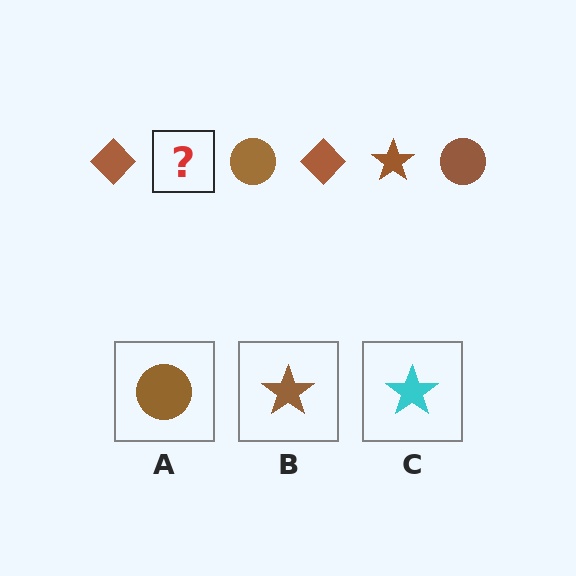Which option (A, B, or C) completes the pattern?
B.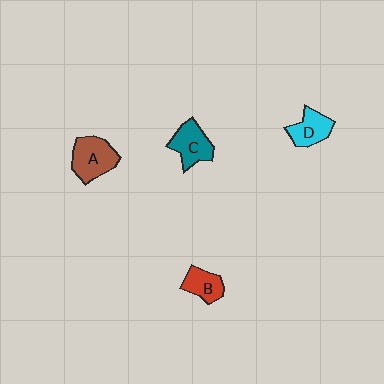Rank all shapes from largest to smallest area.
From largest to smallest: A (brown), C (teal), D (cyan), B (red).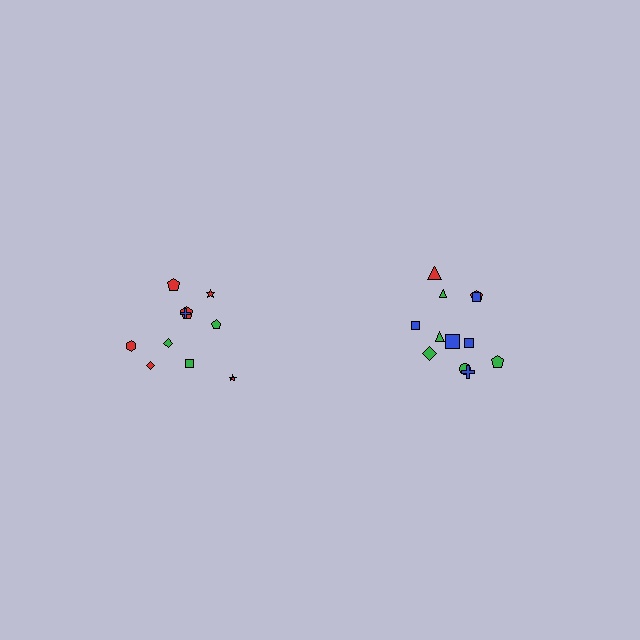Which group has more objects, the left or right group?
The right group.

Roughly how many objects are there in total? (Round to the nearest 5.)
Roughly 20 objects in total.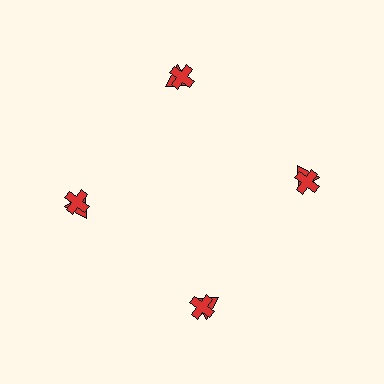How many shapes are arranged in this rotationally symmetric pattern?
There are 8 shapes, arranged in 4 groups of 2.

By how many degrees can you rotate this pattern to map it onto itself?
The pattern maps onto itself every 90 degrees of rotation.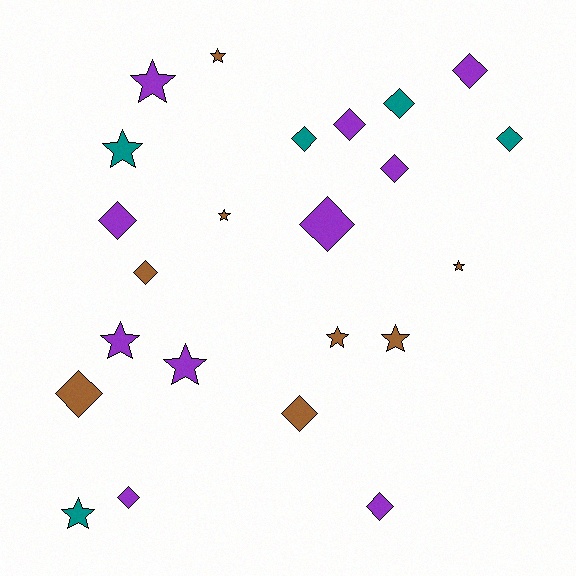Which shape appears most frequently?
Diamond, with 13 objects.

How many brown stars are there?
There are 5 brown stars.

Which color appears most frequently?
Purple, with 10 objects.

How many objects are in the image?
There are 23 objects.